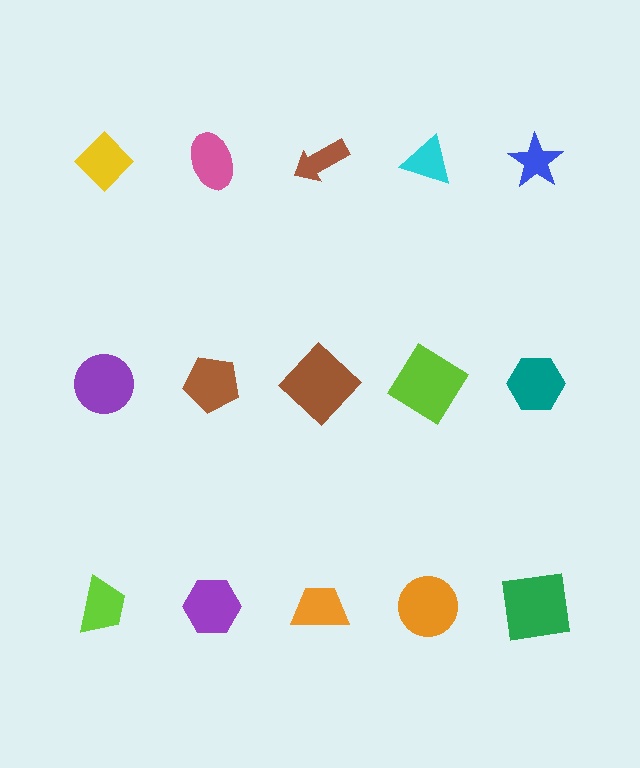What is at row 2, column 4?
A lime diamond.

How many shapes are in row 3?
5 shapes.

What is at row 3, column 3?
An orange trapezoid.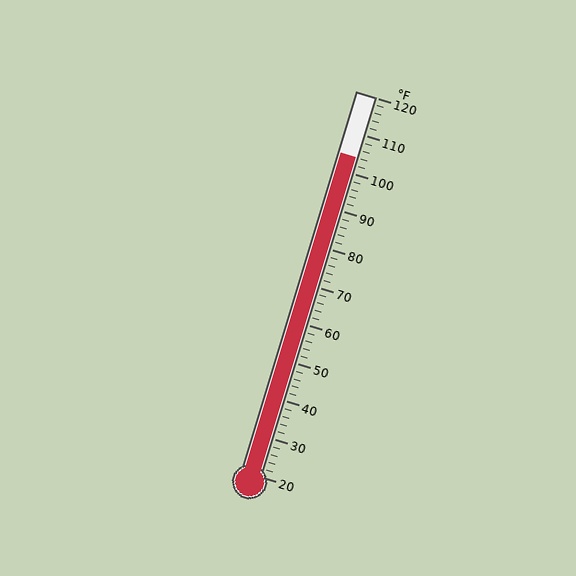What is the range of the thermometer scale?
The thermometer scale ranges from 20°F to 120°F.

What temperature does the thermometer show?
The thermometer shows approximately 104°F.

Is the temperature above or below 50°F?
The temperature is above 50°F.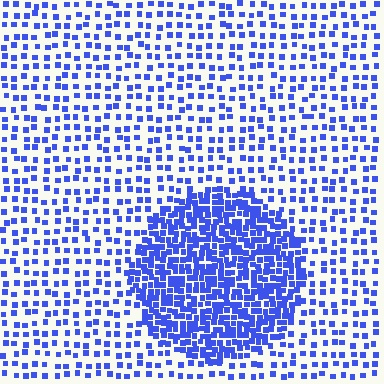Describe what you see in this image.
The image contains small blue elements arranged at two different densities. A circle-shaped region is visible where the elements are more densely packed than the surrounding area.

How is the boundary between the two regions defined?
The boundary is defined by a change in element density (approximately 2.6x ratio). All elements are the same color, size, and shape.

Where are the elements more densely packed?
The elements are more densely packed inside the circle boundary.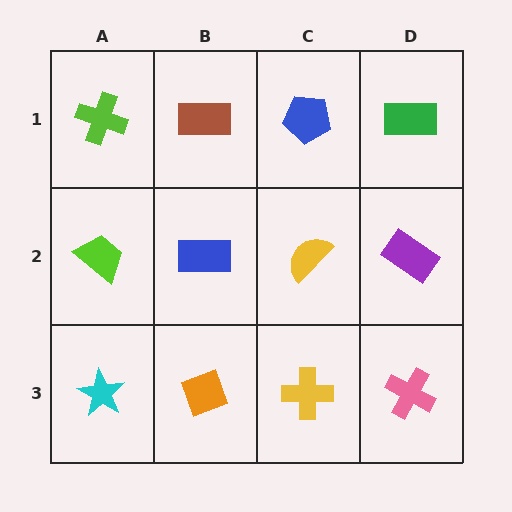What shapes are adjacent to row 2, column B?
A brown rectangle (row 1, column B), an orange diamond (row 3, column B), a lime trapezoid (row 2, column A), a yellow semicircle (row 2, column C).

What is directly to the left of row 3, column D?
A yellow cross.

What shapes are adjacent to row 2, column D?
A green rectangle (row 1, column D), a pink cross (row 3, column D), a yellow semicircle (row 2, column C).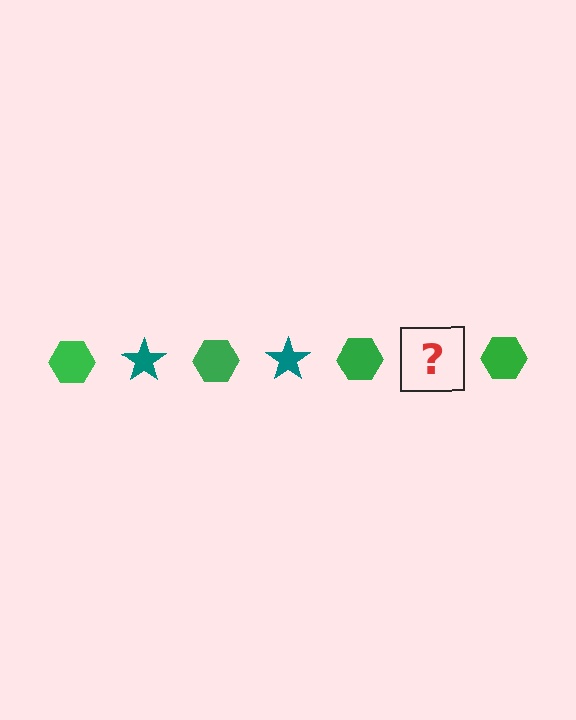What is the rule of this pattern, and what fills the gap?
The rule is that the pattern alternates between green hexagon and teal star. The gap should be filled with a teal star.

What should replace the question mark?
The question mark should be replaced with a teal star.